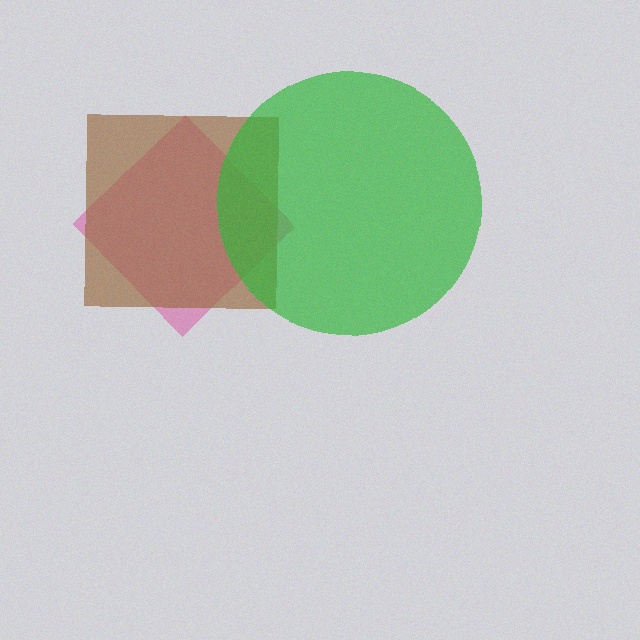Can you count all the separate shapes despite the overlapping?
Yes, there are 3 separate shapes.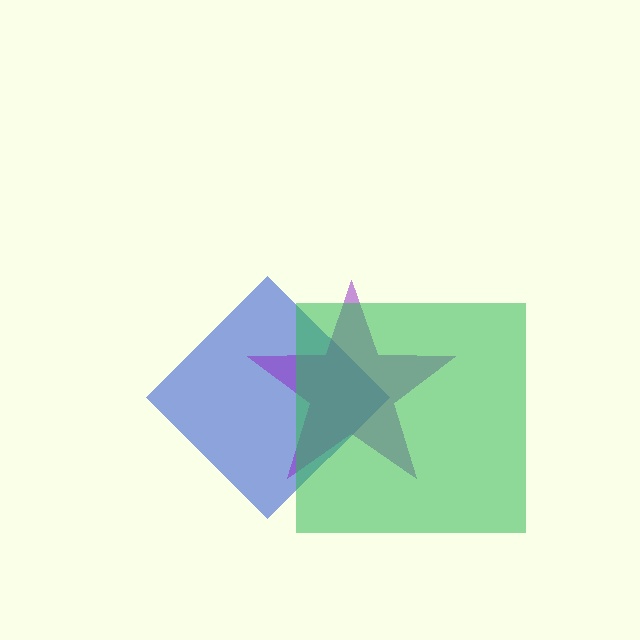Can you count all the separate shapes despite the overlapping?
Yes, there are 3 separate shapes.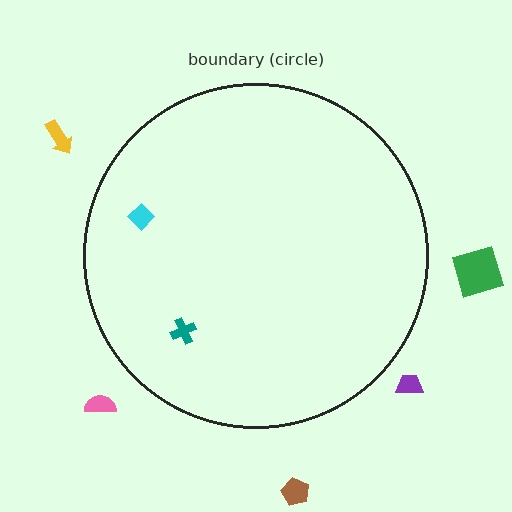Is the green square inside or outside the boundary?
Outside.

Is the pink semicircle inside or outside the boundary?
Outside.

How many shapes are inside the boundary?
2 inside, 5 outside.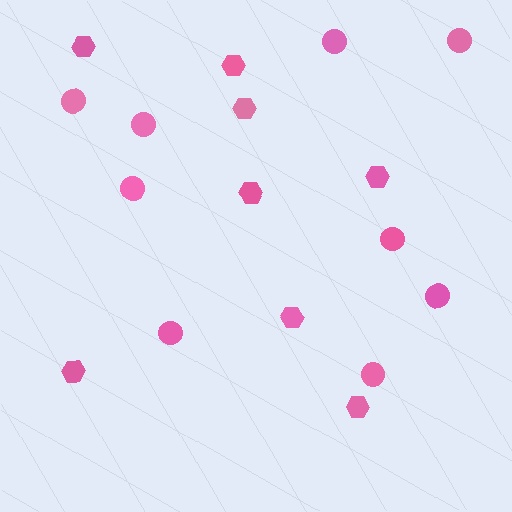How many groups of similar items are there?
There are 2 groups: one group of hexagons (8) and one group of circles (9).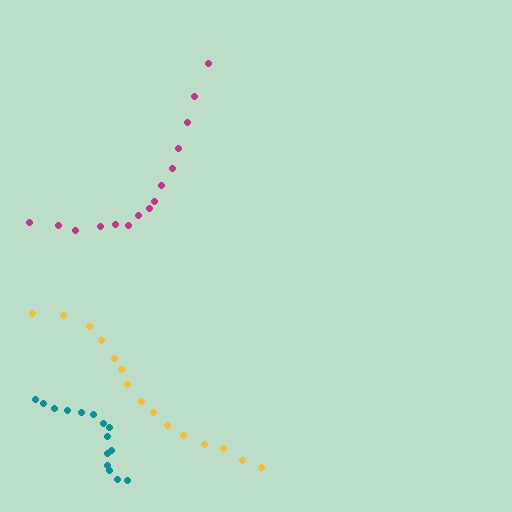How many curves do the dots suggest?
There are 3 distinct paths.